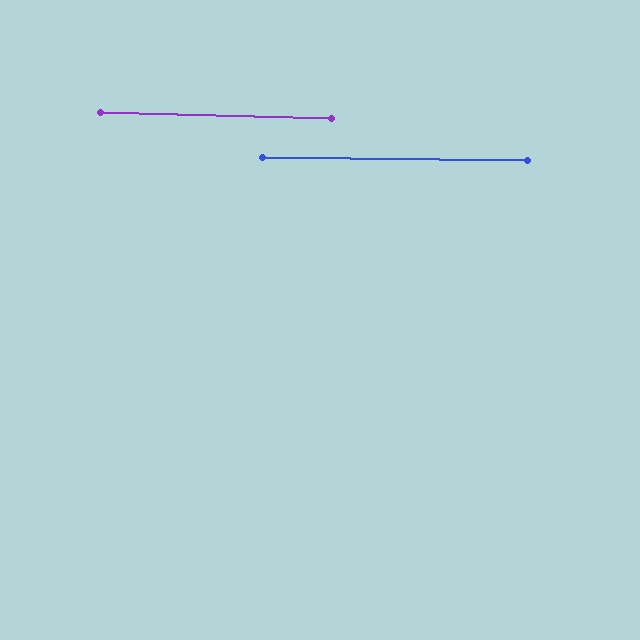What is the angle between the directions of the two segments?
Approximately 1 degree.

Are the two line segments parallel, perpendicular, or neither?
Parallel — their directions differ by only 0.7°.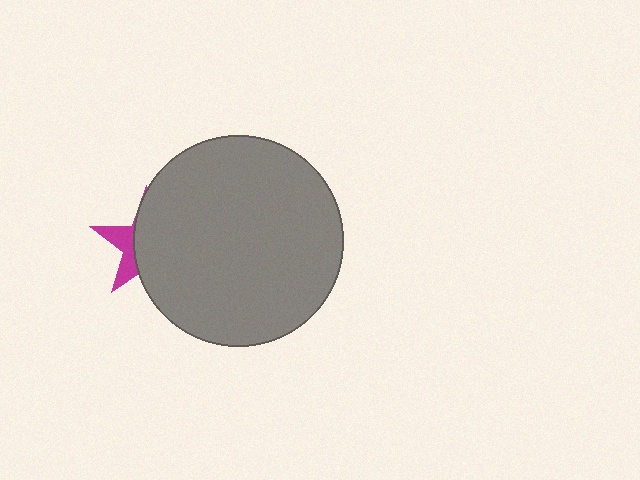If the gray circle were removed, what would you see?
You would see the complete magenta star.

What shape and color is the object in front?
The object in front is a gray circle.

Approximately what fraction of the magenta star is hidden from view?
Roughly 69% of the magenta star is hidden behind the gray circle.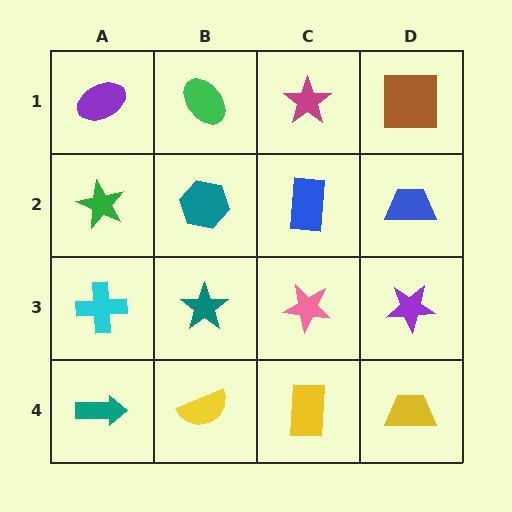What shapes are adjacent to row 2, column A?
A purple ellipse (row 1, column A), a cyan cross (row 3, column A), a teal hexagon (row 2, column B).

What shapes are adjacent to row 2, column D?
A brown square (row 1, column D), a purple star (row 3, column D), a blue rectangle (row 2, column C).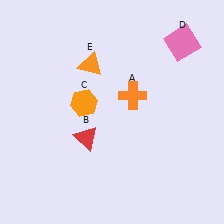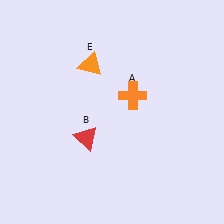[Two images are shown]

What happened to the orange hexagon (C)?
The orange hexagon (C) was removed in Image 2. It was in the top-left area of Image 1.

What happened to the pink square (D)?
The pink square (D) was removed in Image 2. It was in the top-right area of Image 1.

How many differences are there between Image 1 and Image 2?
There are 2 differences between the two images.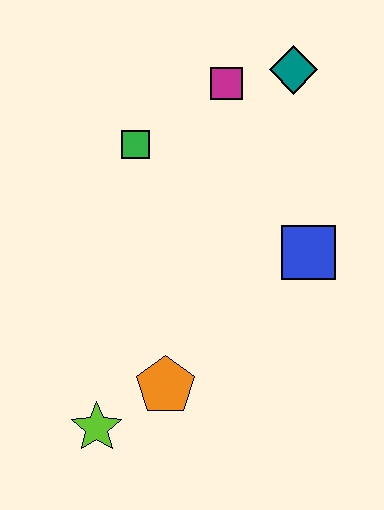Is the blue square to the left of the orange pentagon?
No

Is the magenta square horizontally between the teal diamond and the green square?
Yes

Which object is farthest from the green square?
The lime star is farthest from the green square.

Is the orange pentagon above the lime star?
Yes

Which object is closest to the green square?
The magenta square is closest to the green square.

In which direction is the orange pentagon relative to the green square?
The orange pentagon is below the green square.